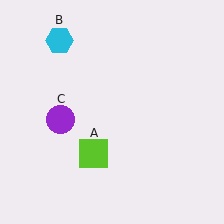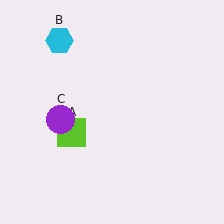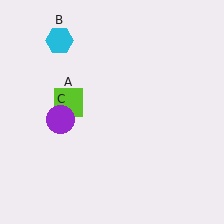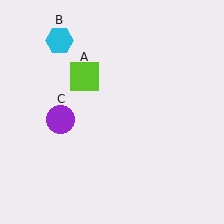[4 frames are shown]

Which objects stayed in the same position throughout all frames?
Cyan hexagon (object B) and purple circle (object C) remained stationary.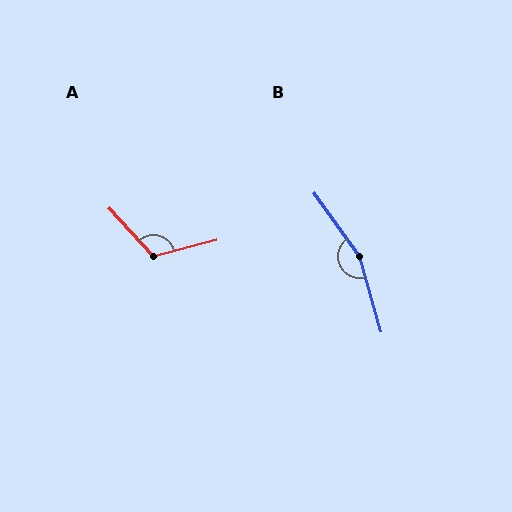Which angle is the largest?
B, at approximately 160 degrees.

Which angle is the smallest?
A, at approximately 118 degrees.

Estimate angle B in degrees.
Approximately 160 degrees.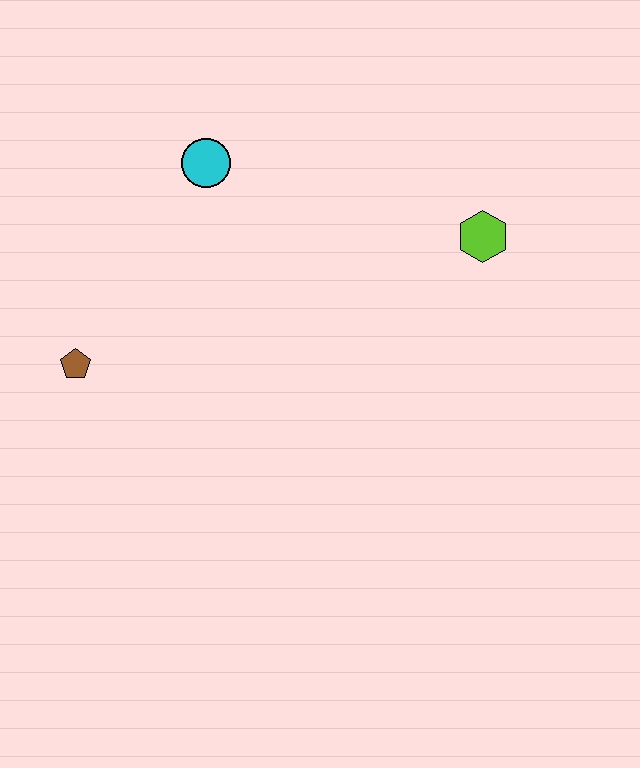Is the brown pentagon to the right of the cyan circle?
No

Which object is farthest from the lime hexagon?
The brown pentagon is farthest from the lime hexagon.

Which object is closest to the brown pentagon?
The cyan circle is closest to the brown pentagon.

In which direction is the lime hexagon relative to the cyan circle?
The lime hexagon is to the right of the cyan circle.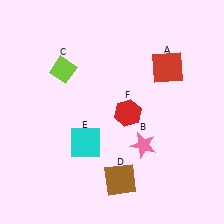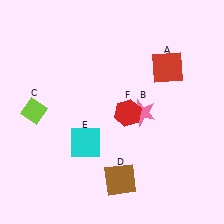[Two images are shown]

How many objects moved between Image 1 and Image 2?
2 objects moved between the two images.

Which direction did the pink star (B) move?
The pink star (B) moved up.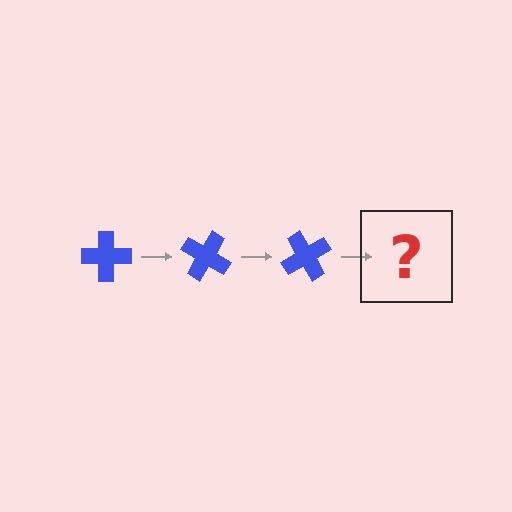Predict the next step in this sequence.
The next step is a blue cross rotated 90 degrees.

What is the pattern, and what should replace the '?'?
The pattern is that the cross rotates 30 degrees each step. The '?' should be a blue cross rotated 90 degrees.